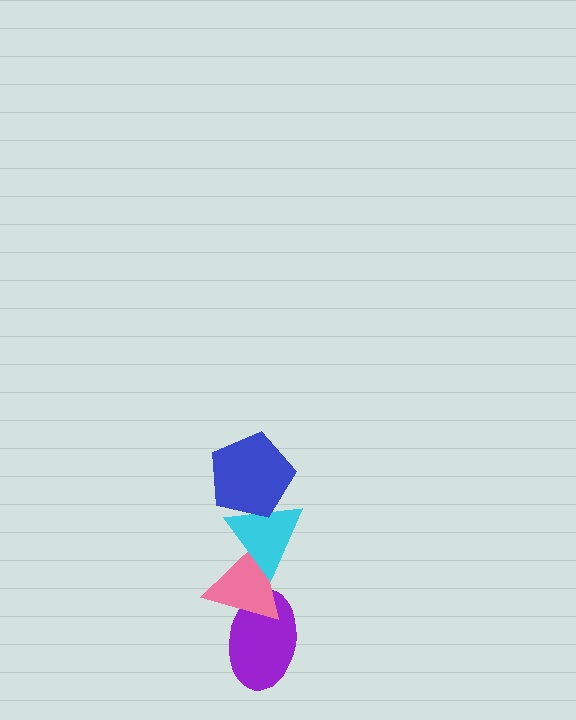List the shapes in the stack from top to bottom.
From top to bottom: the blue pentagon, the cyan triangle, the pink triangle, the purple ellipse.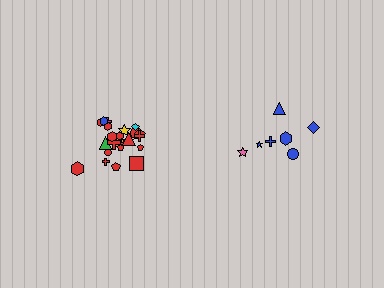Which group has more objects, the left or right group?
The left group.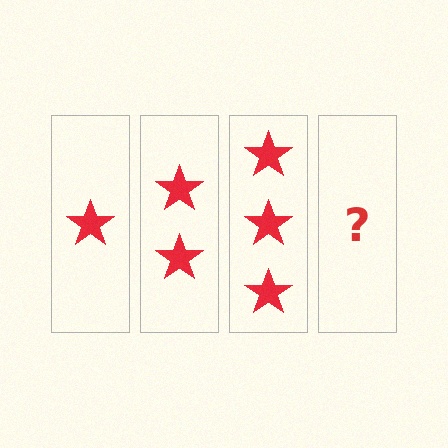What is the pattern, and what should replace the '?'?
The pattern is that each step adds one more star. The '?' should be 4 stars.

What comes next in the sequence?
The next element should be 4 stars.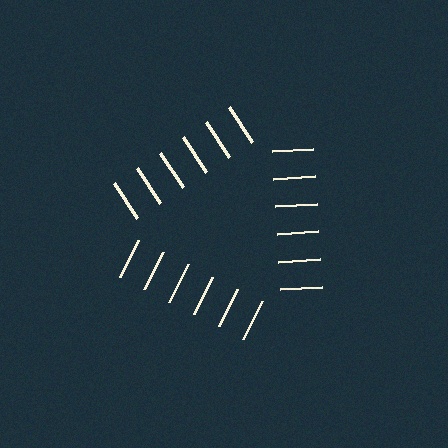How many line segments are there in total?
18 — 6 along each of the 3 edges.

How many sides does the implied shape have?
3 sides — the line-ends trace a triangle.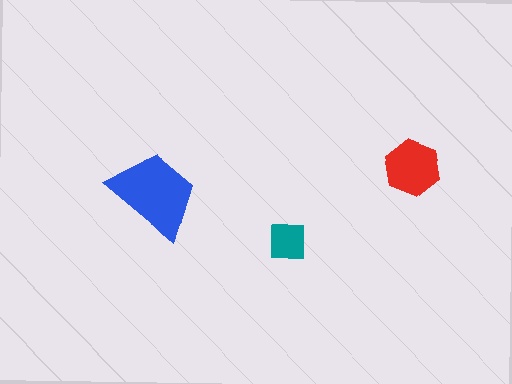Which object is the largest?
The blue trapezoid.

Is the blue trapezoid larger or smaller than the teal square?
Larger.